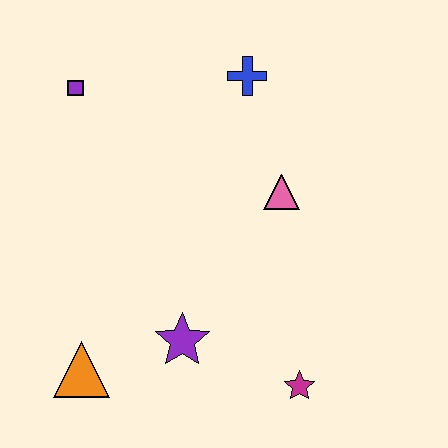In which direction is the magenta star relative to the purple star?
The magenta star is to the right of the purple star.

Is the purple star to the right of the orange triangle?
Yes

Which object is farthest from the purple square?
The magenta star is farthest from the purple square.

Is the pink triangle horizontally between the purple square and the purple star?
No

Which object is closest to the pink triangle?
The blue cross is closest to the pink triangle.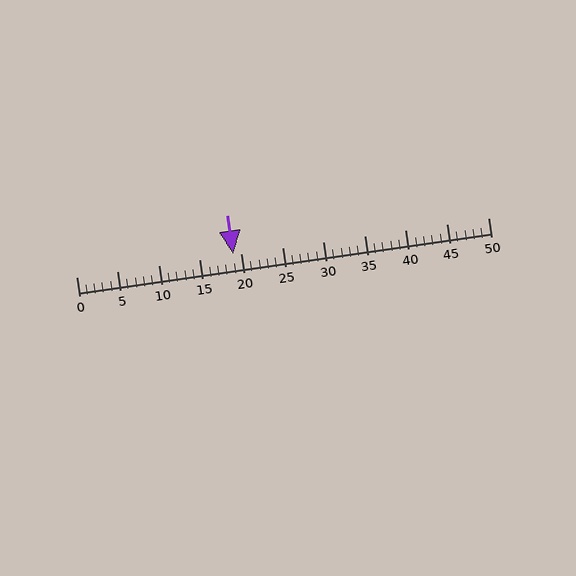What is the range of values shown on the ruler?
The ruler shows values from 0 to 50.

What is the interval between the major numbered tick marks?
The major tick marks are spaced 5 units apart.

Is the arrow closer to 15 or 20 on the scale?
The arrow is closer to 20.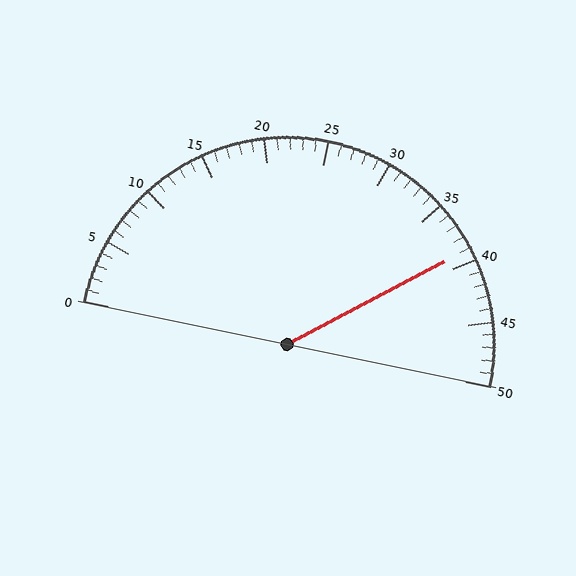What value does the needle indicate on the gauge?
The needle indicates approximately 39.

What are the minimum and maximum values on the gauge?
The gauge ranges from 0 to 50.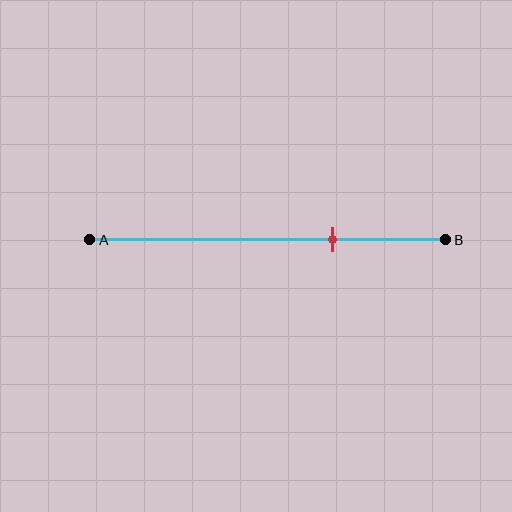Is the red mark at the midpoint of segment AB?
No, the mark is at about 70% from A, not at the 50% midpoint.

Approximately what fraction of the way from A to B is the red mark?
The red mark is approximately 70% of the way from A to B.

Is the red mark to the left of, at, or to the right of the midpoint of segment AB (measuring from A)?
The red mark is to the right of the midpoint of segment AB.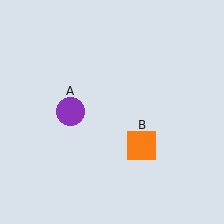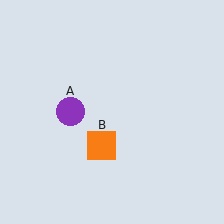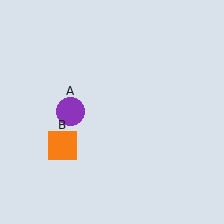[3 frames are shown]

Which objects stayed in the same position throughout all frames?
Purple circle (object A) remained stationary.